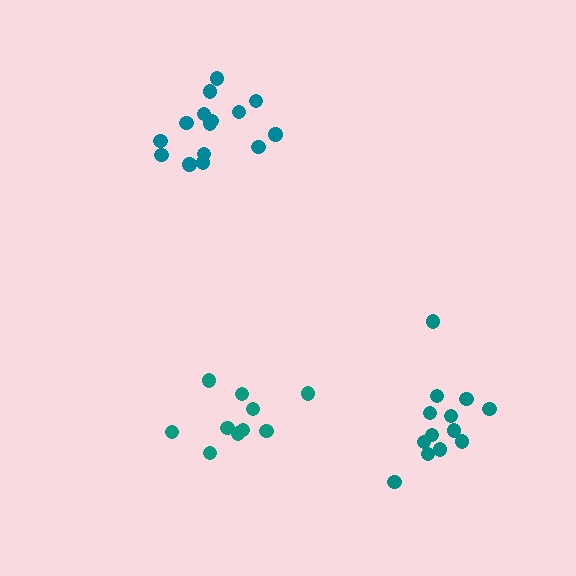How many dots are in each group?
Group 1: 13 dots, Group 2: 15 dots, Group 3: 10 dots (38 total).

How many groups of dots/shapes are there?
There are 3 groups.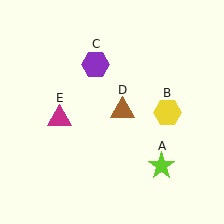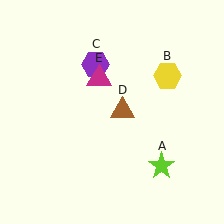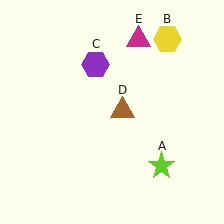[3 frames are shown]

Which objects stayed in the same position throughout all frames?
Lime star (object A) and purple hexagon (object C) and brown triangle (object D) remained stationary.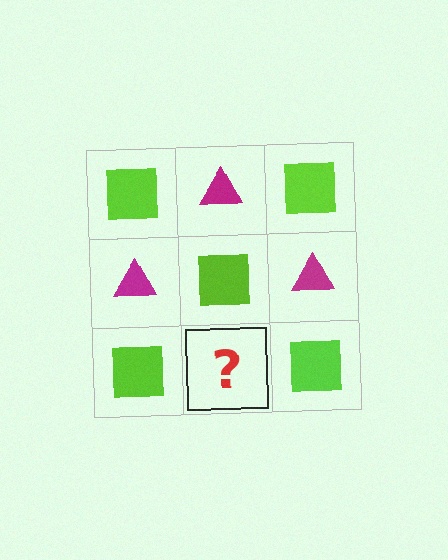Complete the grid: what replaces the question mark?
The question mark should be replaced with a magenta triangle.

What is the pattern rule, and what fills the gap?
The rule is that it alternates lime square and magenta triangle in a checkerboard pattern. The gap should be filled with a magenta triangle.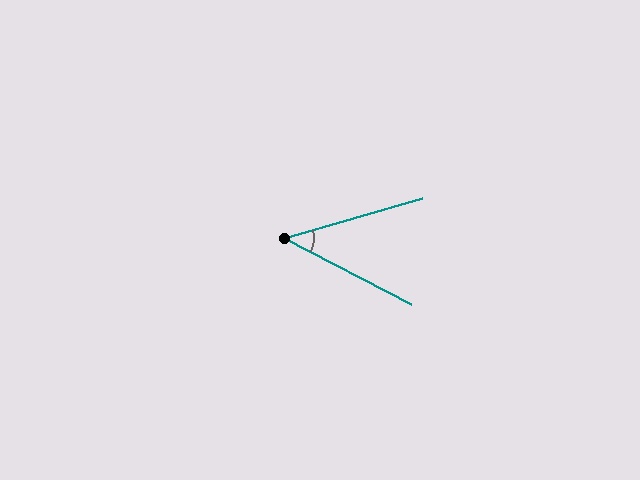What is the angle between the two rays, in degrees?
Approximately 44 degrees.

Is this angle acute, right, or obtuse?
It is acute.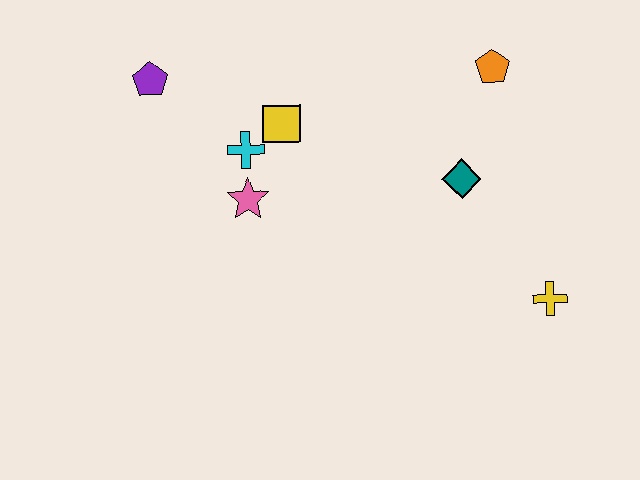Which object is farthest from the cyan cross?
The yellow cross is farthest from the cyan cross.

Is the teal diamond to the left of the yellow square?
No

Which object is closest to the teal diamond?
The orange pentagon is closest to the teal diamond.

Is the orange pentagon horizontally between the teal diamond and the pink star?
No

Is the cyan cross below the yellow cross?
No